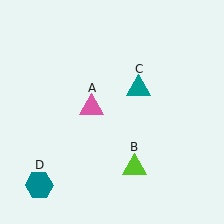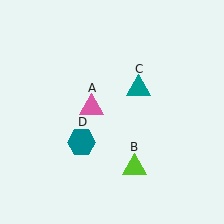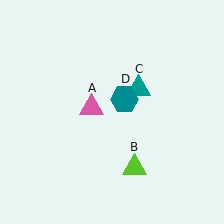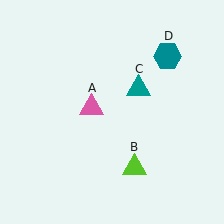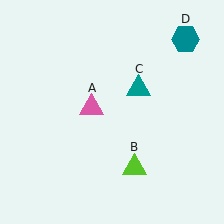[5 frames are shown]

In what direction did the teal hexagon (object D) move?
The teal hexagon (object D) moved up and to the right.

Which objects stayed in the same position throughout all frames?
Pink triangle (object A) and lime triangle (object B) and teal triangle (object C) remained stationary.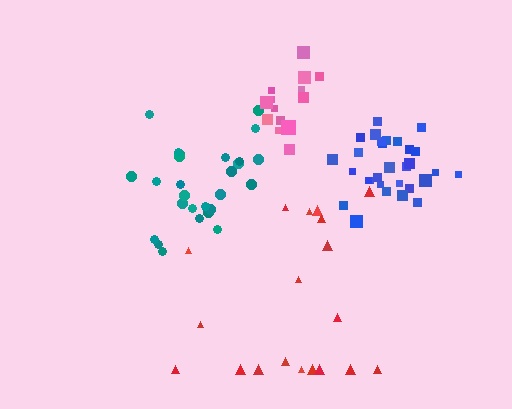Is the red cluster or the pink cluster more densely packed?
Pink.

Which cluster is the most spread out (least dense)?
Red.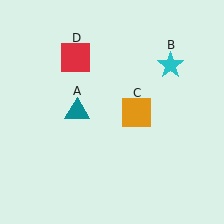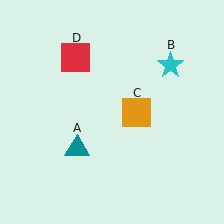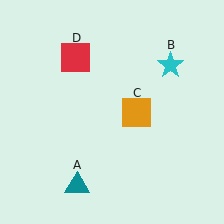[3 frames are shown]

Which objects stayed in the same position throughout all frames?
Cyan star (object B) and orange square (object C) and red square (object D) remained stationary.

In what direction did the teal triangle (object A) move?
The teal triangle (object A) moved down.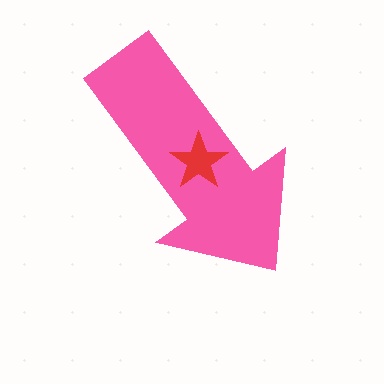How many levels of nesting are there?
2.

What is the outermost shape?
The pink arrow.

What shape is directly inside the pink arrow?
The red star.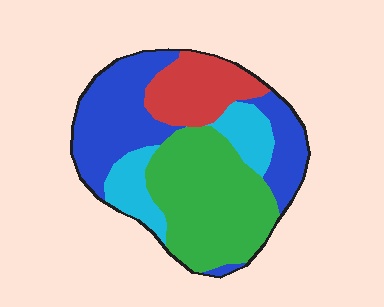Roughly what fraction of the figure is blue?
Blue takes up between a sixth and a third of the figure.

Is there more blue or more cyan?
Blue.